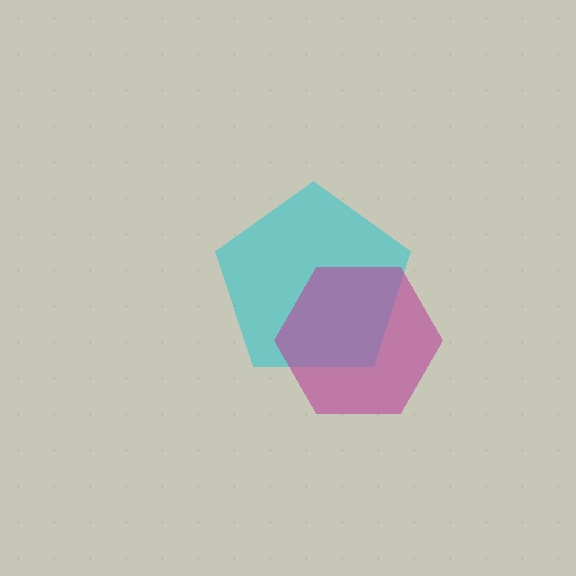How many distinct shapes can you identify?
There are 2 distinct shapes: a cyan pentagon, a magenta hexagon.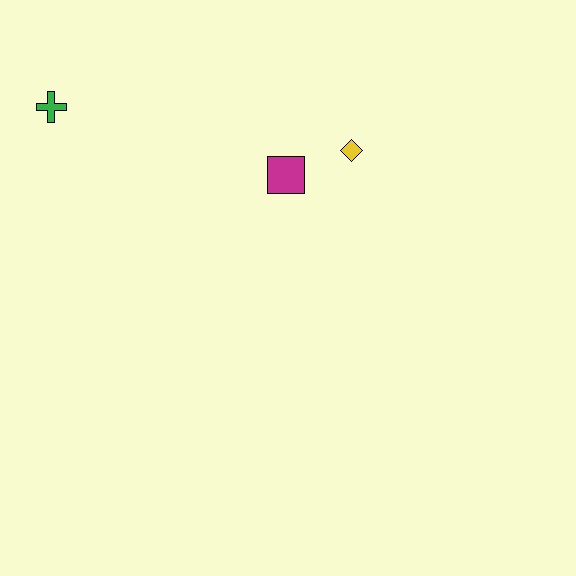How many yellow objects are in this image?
There is 1 yellow object.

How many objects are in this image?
There are 3 objects.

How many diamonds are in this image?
There is 1 diamond.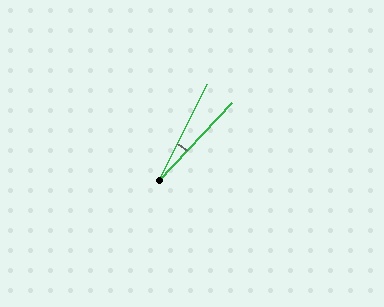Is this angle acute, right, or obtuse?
It is acute.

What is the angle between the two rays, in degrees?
Approximately 17 degrees.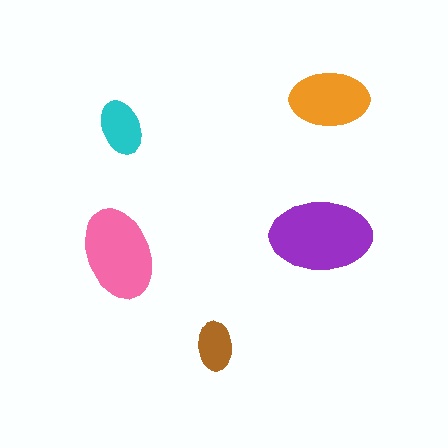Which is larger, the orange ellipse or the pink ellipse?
The pink one.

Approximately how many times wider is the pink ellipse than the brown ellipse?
About 2 times wider.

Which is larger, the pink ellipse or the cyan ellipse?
The pink one.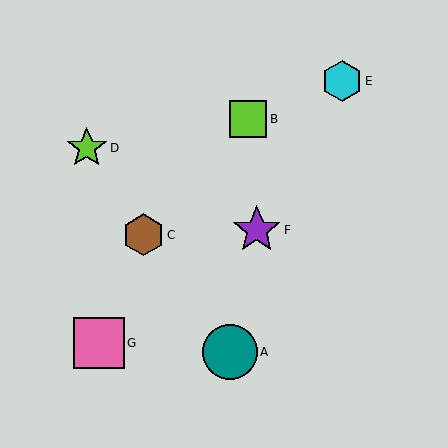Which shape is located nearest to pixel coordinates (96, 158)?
The lime star (labeled D) at (87, 148) is nearest to that location.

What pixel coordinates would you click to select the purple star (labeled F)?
Click at (257, 230) to select the purple star F.